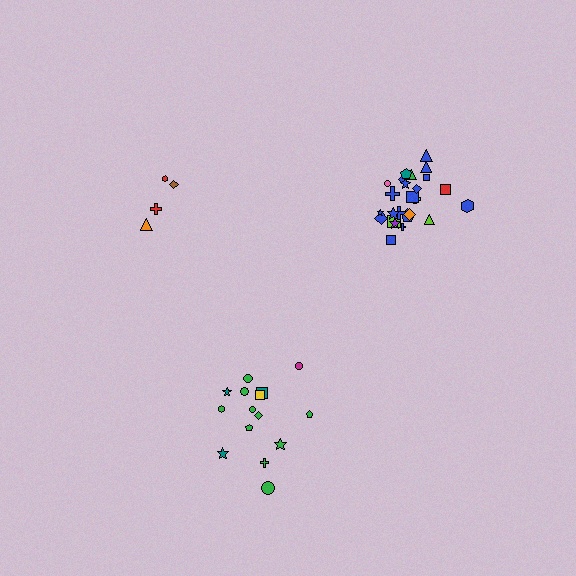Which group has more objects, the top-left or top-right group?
The top-right group.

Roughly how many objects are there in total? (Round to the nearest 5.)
Roughly 45 objects in total.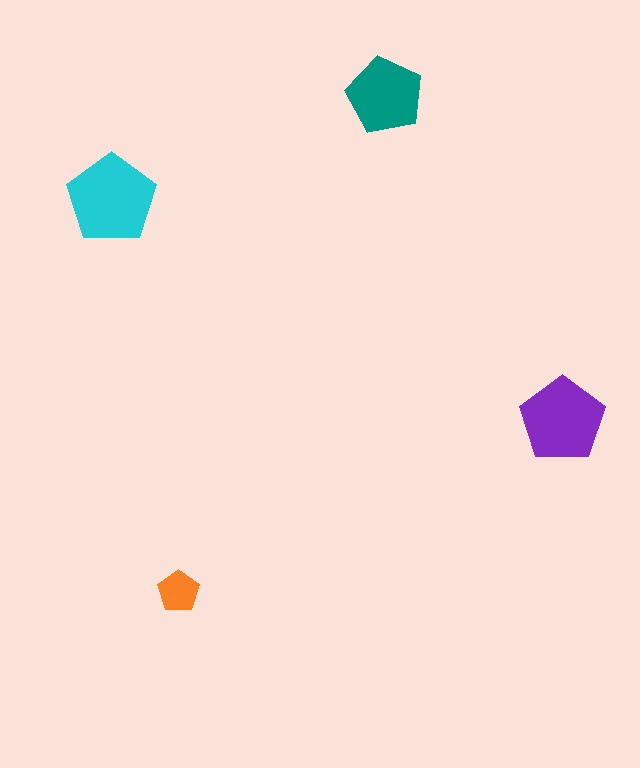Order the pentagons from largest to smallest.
the cyan one, the purple one, the teal one, the orange one.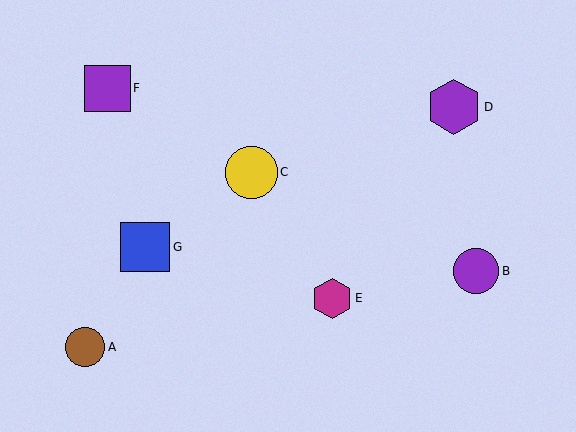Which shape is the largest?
The purple hexagon (labeled D) is the largest.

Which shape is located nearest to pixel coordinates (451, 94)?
The purple hexagon (labeled D) at (454, 107) is nearest to that location.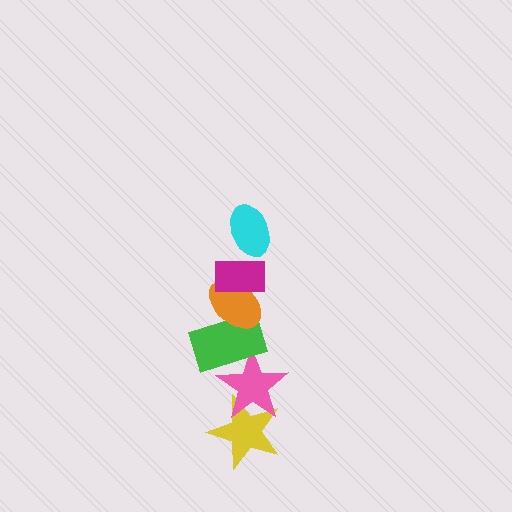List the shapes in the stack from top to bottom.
From top to bottom: the cyan ellipse, the magenta rectangle, the orange ellipse, the green rectangle, the pink star, the yellow star.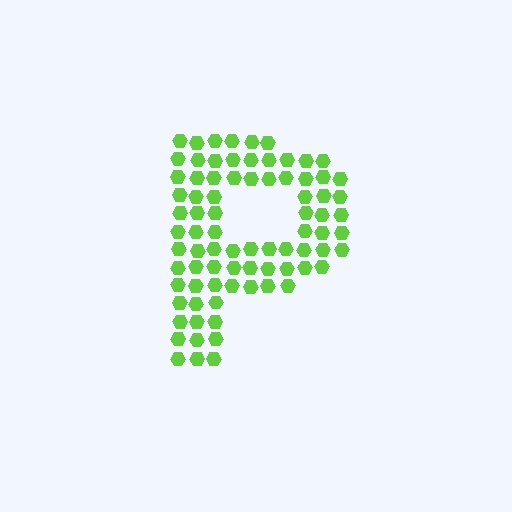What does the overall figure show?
The overall figure shows the letter P.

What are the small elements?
The small elements are hexagons.